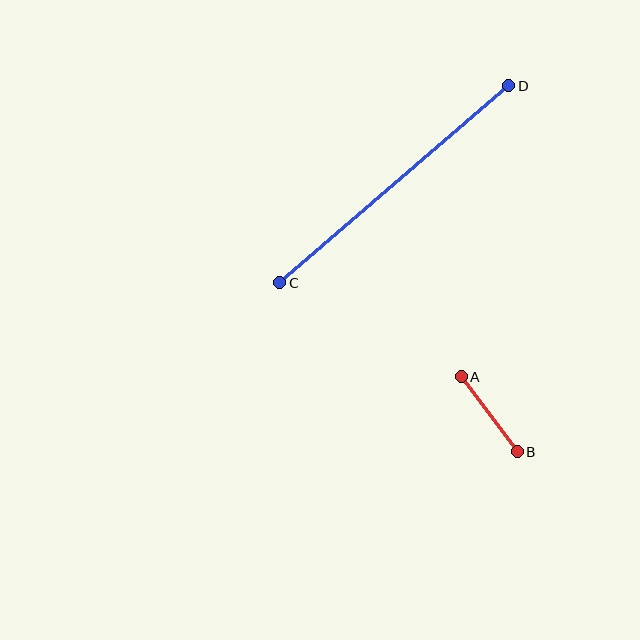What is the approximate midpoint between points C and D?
The midpoint is at approximately (394, 184) pixels.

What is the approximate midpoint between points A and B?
The midpoint is at approximately (489, 414) pixels.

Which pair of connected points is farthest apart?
Points C and D are farthest apart.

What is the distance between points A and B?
The distance is approximately 93 pixels.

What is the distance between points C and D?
The distance is approximately 302 pixels.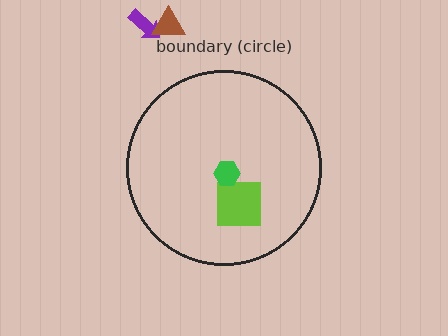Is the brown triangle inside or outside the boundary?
Outside.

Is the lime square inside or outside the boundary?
Inside.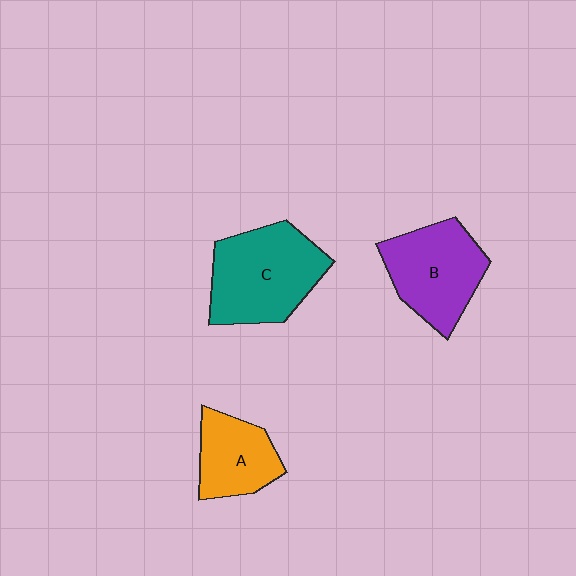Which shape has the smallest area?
Shape A (orange).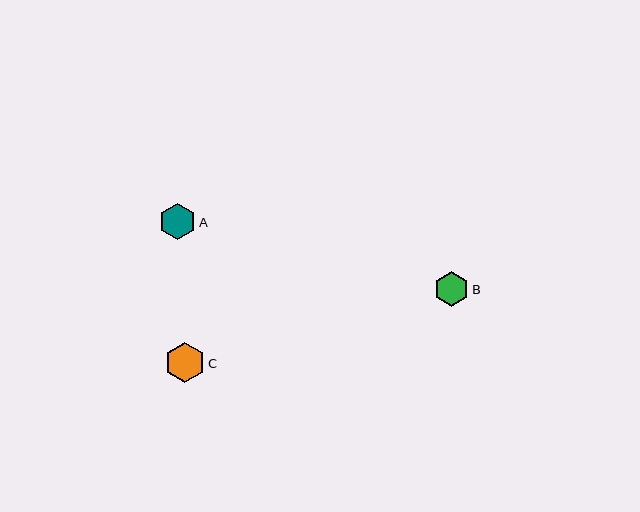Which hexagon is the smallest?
Hexagon B is the smallest with a size of approximately 34 pixels.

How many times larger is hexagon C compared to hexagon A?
Hexagon C is approximately 1.1 times the size of hexagon A.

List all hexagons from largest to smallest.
From largest to smallest: C, A, B.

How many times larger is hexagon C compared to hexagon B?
Hexagon C is approximately 1.2 times the size of hexagon B.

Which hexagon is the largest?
Hexagon C is the largest with a size of approximately 40 pixels.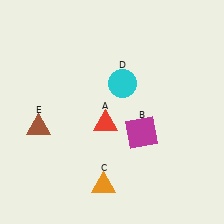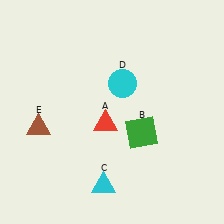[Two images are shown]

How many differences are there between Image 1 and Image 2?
There are 2 differences between the two images.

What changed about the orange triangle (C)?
In Image 1, C is orange. In Image 2, it changed to cyan.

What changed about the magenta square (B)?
In Image 1, B is magenta. In Image 2, it changed to green.